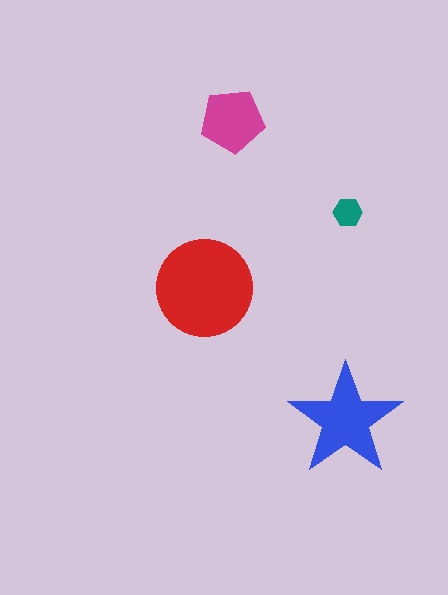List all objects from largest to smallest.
The red circle, the blue star, the magenta pentagon, the teal hexagon.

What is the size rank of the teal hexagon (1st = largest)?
4th.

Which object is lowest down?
The blue star is bottommost.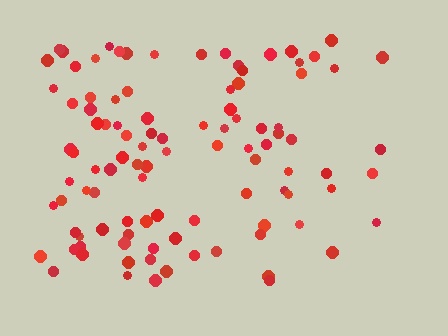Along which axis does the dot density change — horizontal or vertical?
Horizontal.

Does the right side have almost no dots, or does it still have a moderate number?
Still a moderate number, just noticeably fewer than the left.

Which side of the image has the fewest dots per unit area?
The right.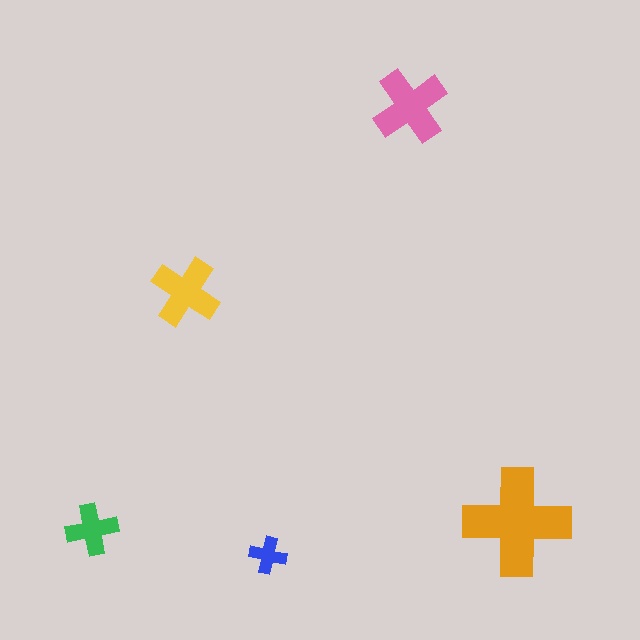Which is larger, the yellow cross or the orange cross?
The orange one.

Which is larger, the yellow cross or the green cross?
The yellow one.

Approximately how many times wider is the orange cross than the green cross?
About 2 times wider.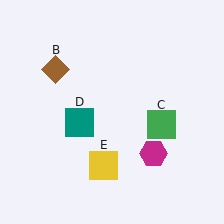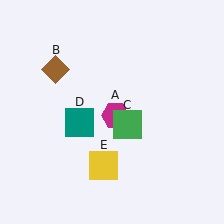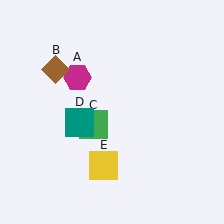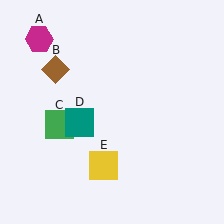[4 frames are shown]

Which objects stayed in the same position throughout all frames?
Brown diamond (object B) and teal square (object D) and yellow square (object E) remained stationary.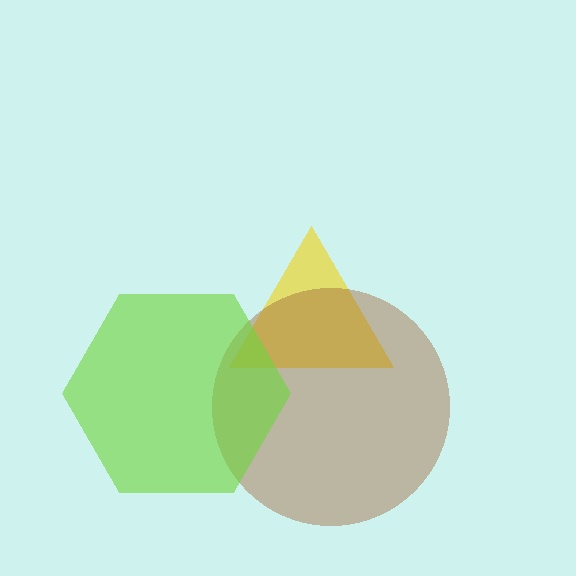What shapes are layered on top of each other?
The layered shapes are: a yellow triangle, a brown circle, a lime hexagon.